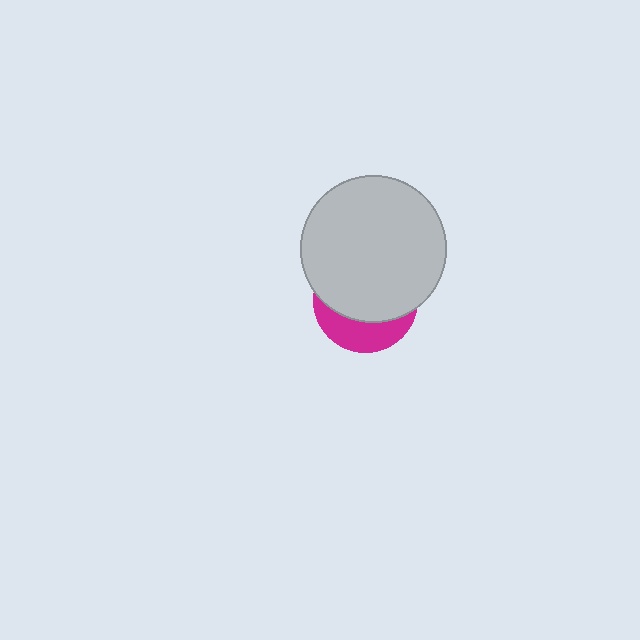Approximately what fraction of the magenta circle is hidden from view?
Roughly 68% of the magenta circle is hidden behind the light gray circle.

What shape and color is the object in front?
The object in front is a light gray circle.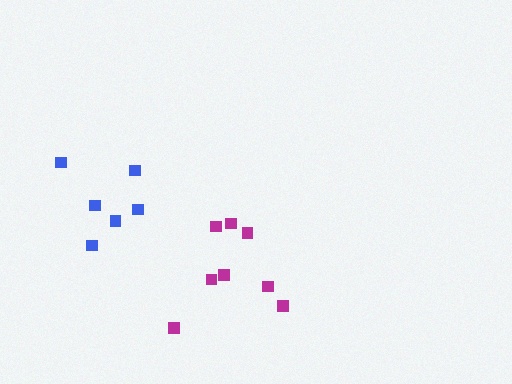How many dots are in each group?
Group 1: 8 dots, Group 2: 6 dots (14 total).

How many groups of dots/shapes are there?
There are 2 groups.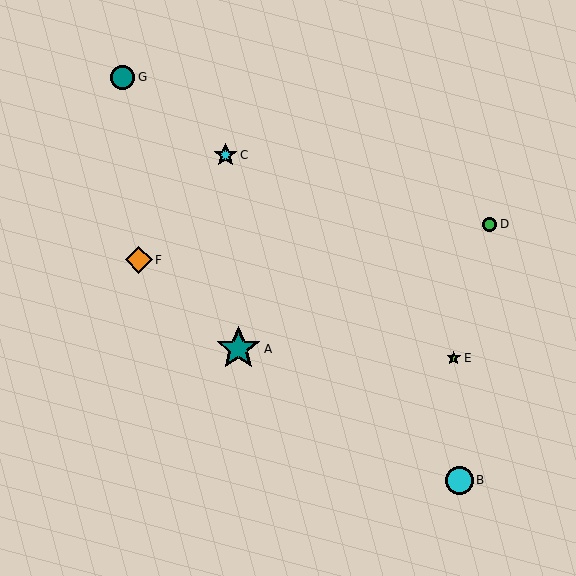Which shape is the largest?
The teal star (labeled A) is the largest.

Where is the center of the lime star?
The center of the lime star is at (454, 358).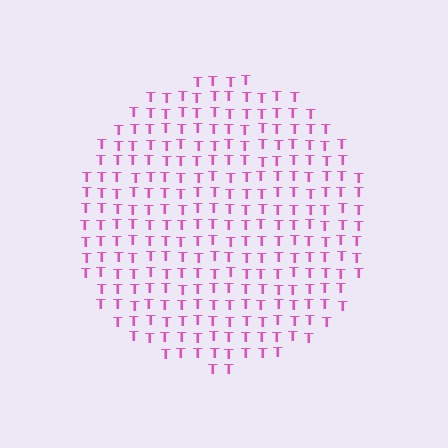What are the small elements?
The small elements are letter T's.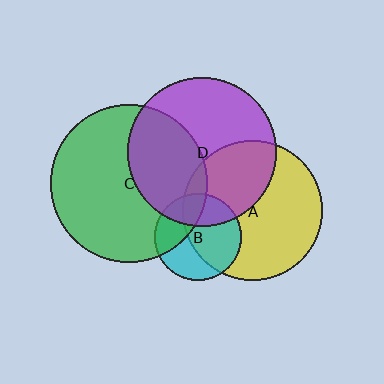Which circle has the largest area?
Circle C (green).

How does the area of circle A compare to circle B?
Approximately 2.6 times.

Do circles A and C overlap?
Yes.